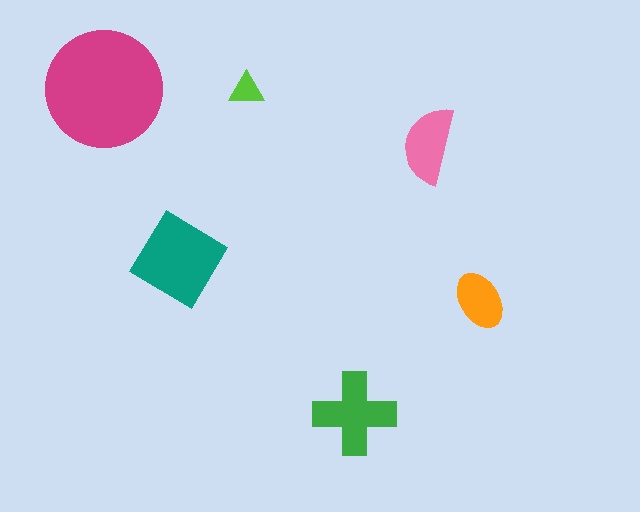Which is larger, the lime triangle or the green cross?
The green cross.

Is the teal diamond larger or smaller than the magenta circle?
Smaller.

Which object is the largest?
The magenta circle.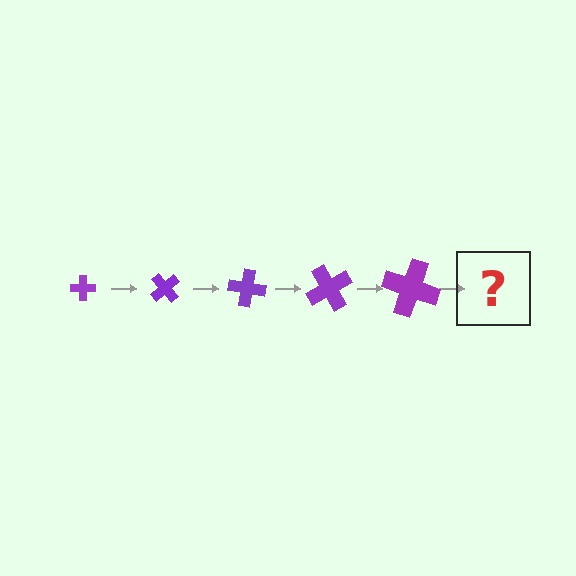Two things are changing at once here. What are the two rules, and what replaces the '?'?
The two rules are that the cross grows larger each step and it rotates 50 degrees each step. The '?' should be a cross, larger than the previous one and rotated 250 degrees from the start.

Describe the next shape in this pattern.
It should be a cross, larger than the previous one and rotated 250 degrees from the start.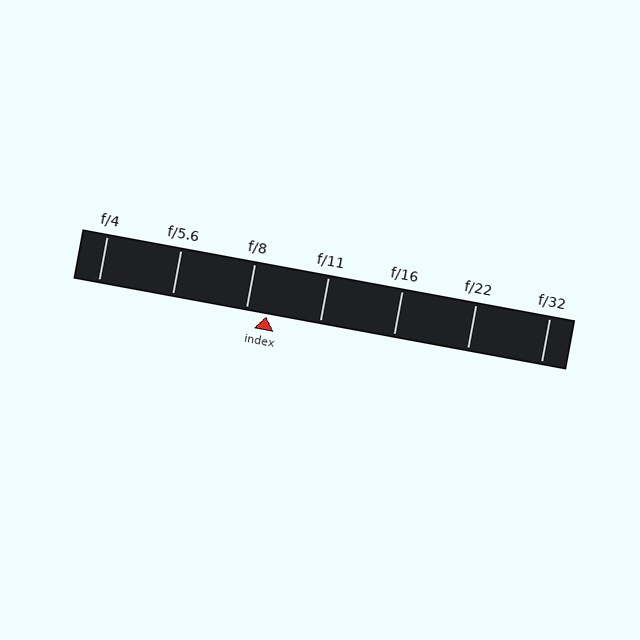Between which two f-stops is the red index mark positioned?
The index mark is between f/8 and f/11.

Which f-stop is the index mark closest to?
The index mark is closest to f/8.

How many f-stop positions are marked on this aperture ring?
There are 7 f-stop positions marked.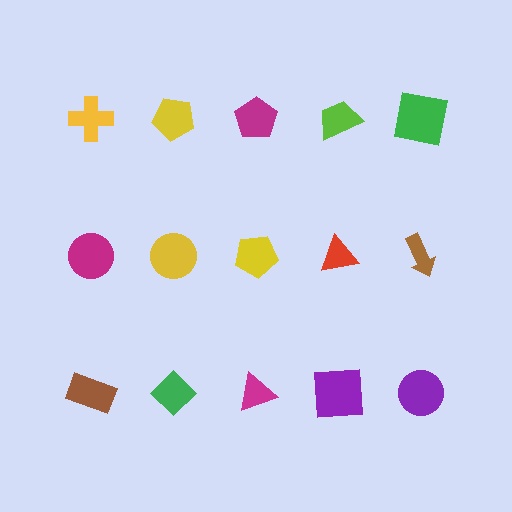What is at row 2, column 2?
A yellow circle.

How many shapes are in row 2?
5 shapes.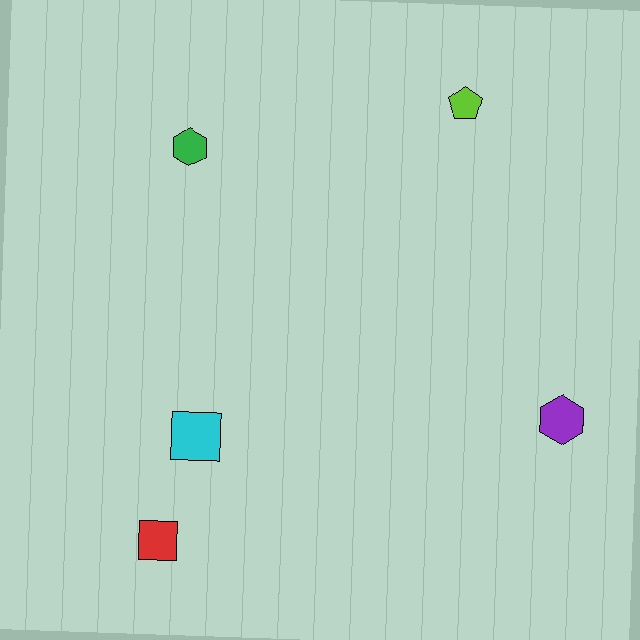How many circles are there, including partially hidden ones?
There are no circles.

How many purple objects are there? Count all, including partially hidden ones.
There is 1 purple object.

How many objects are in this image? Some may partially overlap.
There are 5 objects.